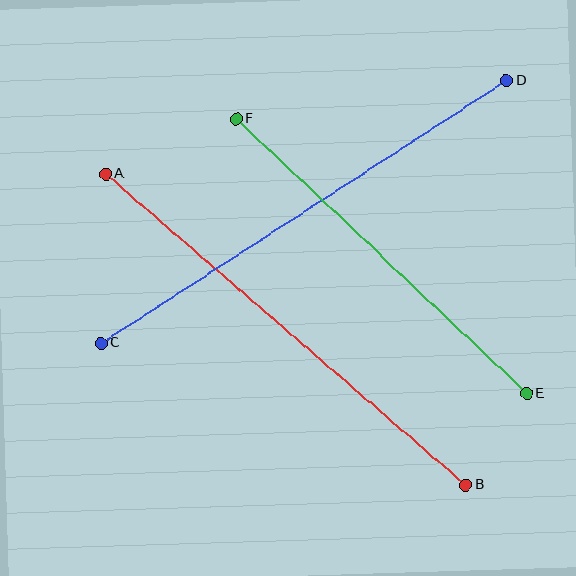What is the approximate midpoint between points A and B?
The midpoint is at approximately (286, 329) pixels.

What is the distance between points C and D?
The distance is approximately 483 pixels.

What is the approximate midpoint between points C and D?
The midpoint is at approximately (304, 212) pixels.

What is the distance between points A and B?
The distance is approximately 476 pixels.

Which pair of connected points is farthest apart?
Points C and D are farthest apart.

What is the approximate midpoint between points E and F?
The midpoint is at approximately (381, 256) pixels.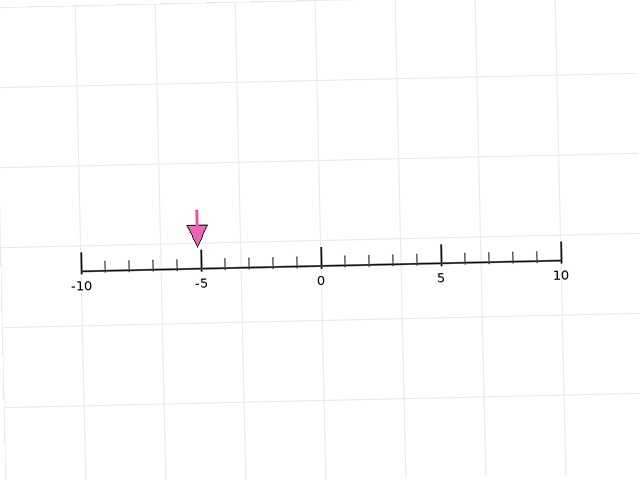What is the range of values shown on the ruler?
The ruler shows values from -10 to 10.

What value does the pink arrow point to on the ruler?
The pink arrow points to approximately -5.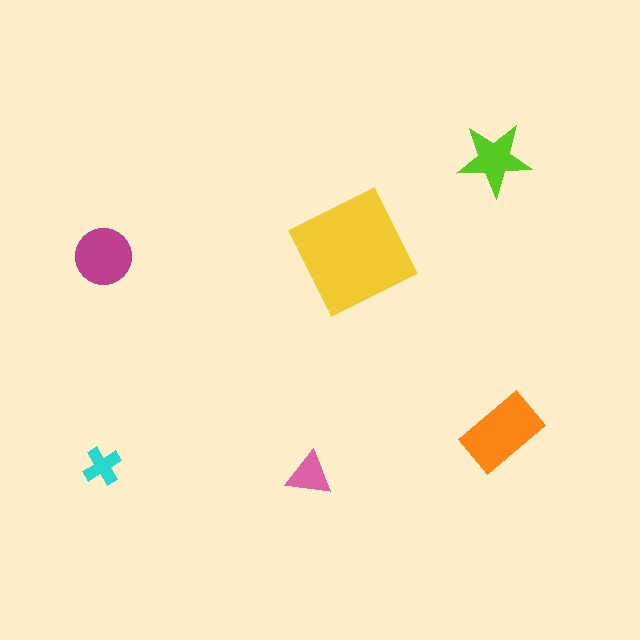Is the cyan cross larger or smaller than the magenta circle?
Smaller.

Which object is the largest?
The yellow square.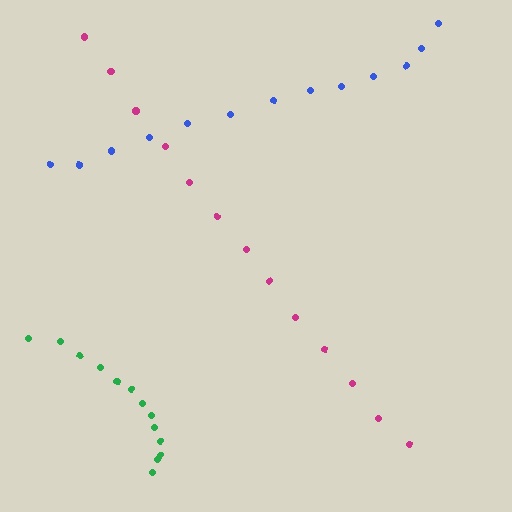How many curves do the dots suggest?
There are 3 distinct paths.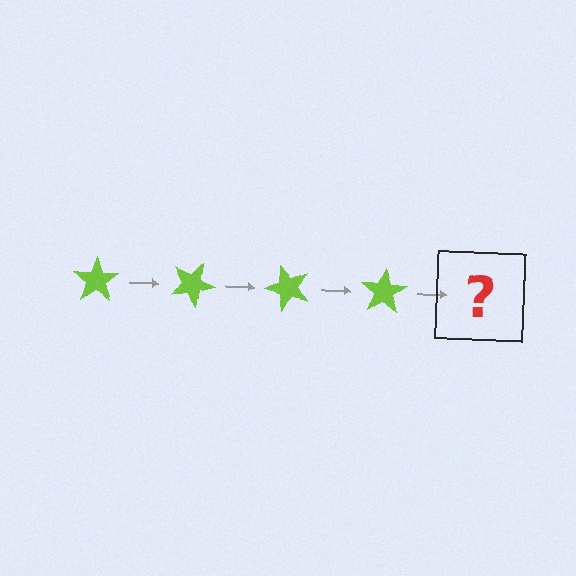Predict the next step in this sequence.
The next step is a lime star rotated 100 degrees.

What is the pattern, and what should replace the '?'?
The pattern is that the star rotates 25 degrees each step. The '?' should be a lime star rotated 100 degrees.